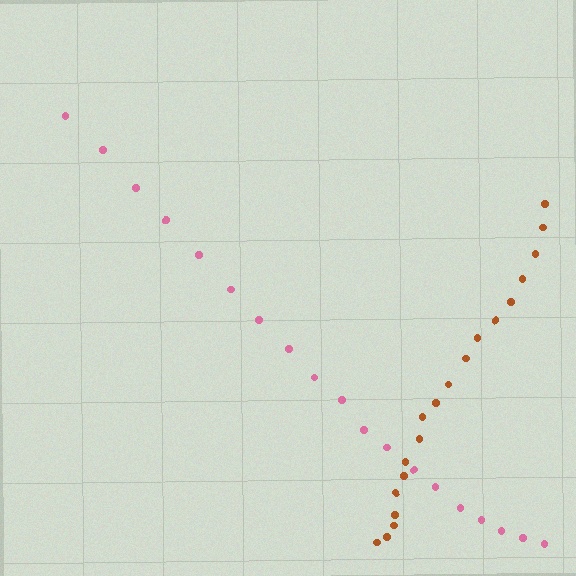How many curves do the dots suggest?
There are 2 distinct paths.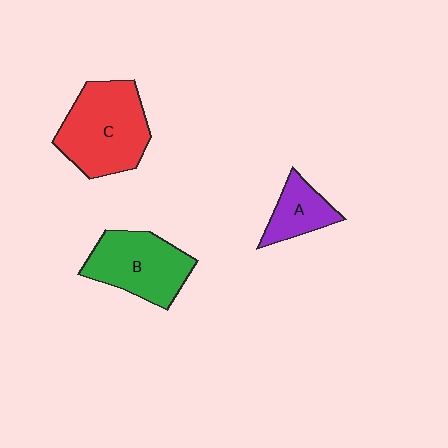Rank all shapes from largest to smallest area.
From largest to smallest: C (red), B (green), A (purple).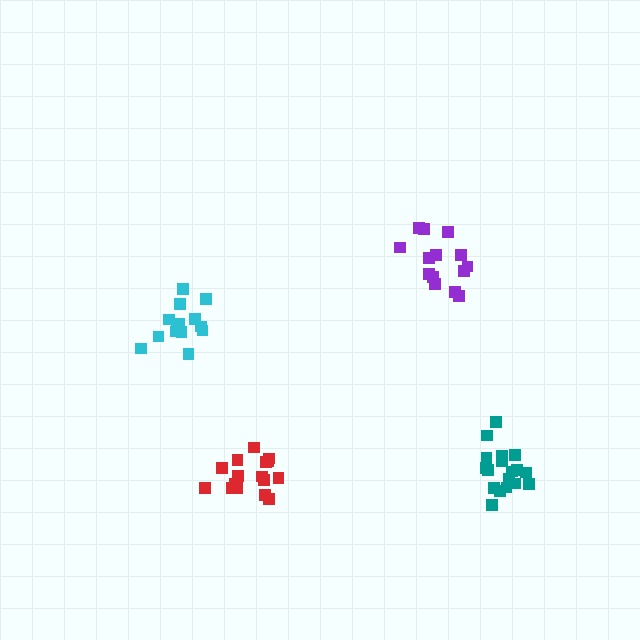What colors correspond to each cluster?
The clusters are colored: teal, cyan, red, purple.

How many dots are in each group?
Group 1: 18 dots, Group 2: 14 dots, Group 3: 16 dots, Group 4: 14 dots (62 total).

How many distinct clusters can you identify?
There are 4 distinct clusters.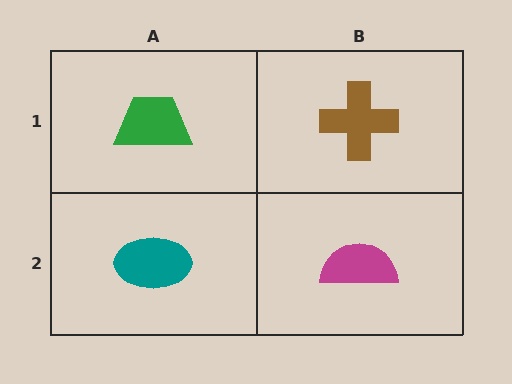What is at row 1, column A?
A green trapezoid.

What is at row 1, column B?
A brown cross.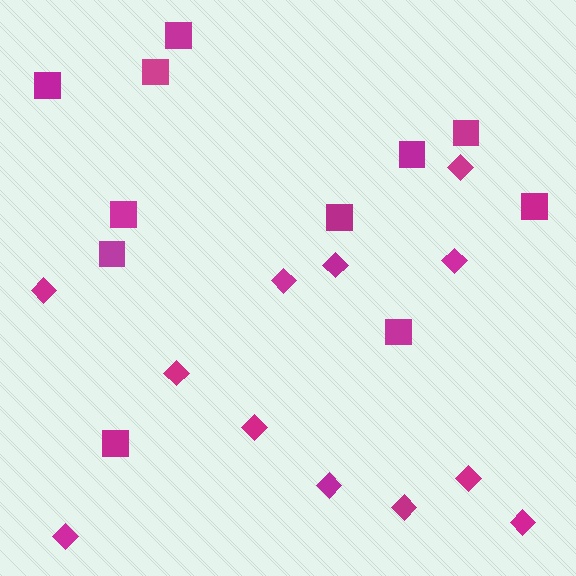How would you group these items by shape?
There are 2 groups: one group of squares (11) and one group of diamonds (12).